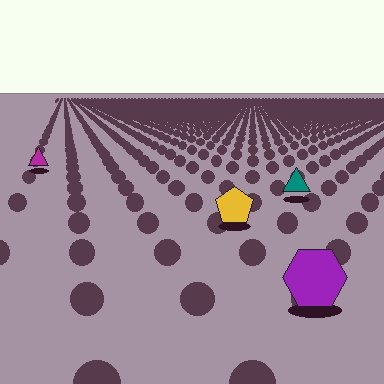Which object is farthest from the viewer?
The magenta triangle is farthest from the viewer. It appears smaller and the ground texture around it is denser.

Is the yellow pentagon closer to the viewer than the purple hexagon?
No. The purple hexagon is closer — you can tell from the texture gradient: the ground texture is coarser near it.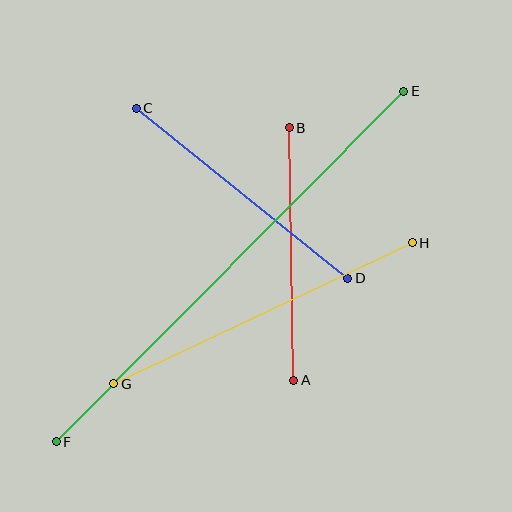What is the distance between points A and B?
The distance is approximately 253 pixels.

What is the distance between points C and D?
The distance is approximately 271 pixels.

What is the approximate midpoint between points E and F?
The midpoint is at approximately (230, 266) pixels.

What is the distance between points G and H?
The distance is approximately 330 pixels.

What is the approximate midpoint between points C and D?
The midpoint is at approximately (242, 193) pixels.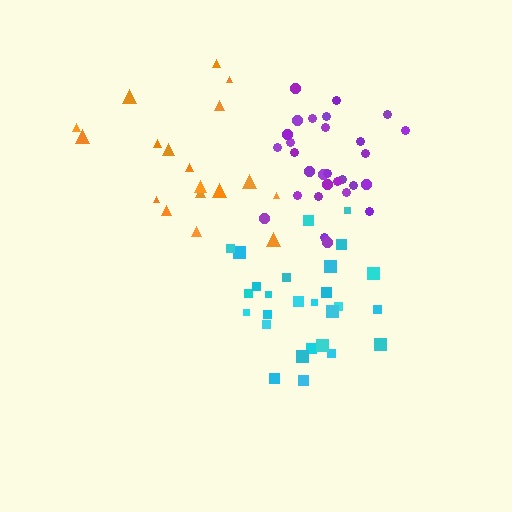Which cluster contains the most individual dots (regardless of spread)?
Purple (29).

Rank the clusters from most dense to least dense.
purple, cyan, orange.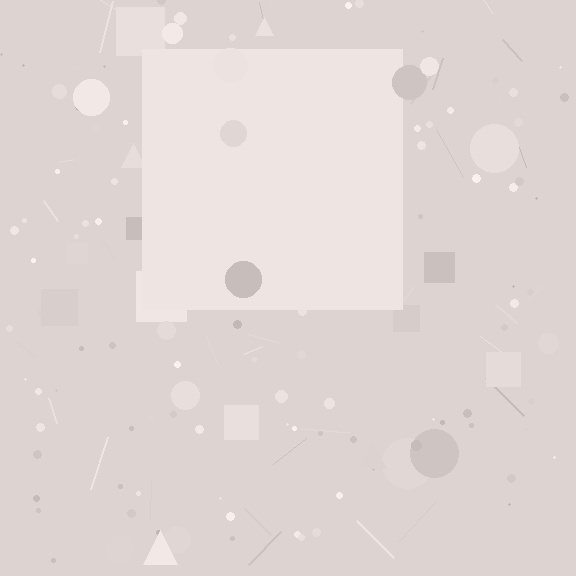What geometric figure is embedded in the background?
A square is embedded in the background.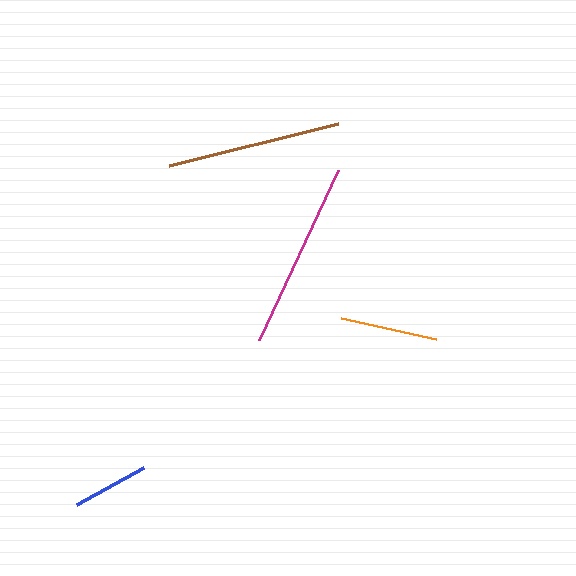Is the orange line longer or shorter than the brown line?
The brown line is longer than the orange line.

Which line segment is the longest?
The magenta line is the longest at approximately 187 pixels.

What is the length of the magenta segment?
The magenta segment is approximately 187 pixels long.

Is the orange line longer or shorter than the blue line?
The orange line is longer than the blue line.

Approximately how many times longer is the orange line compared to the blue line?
The orange line is approximately 1.3 times the length of the blue line.